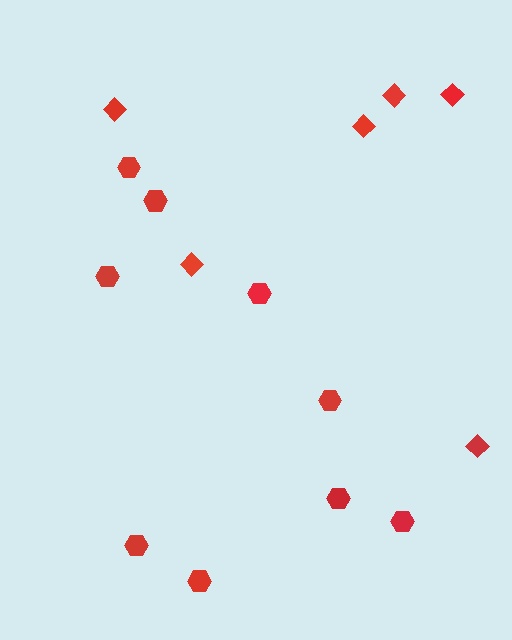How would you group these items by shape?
There are 2 groups: one group of hexagons (9) and one group of diamonds (6).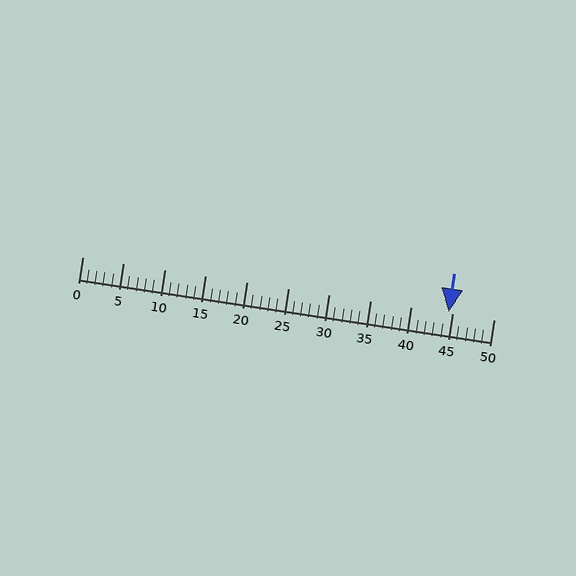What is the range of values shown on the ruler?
The ruler shows values from 0 to 50.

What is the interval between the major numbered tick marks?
The major tick marks are spaced 5 units apart.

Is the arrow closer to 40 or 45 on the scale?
The arrow is closer to 45.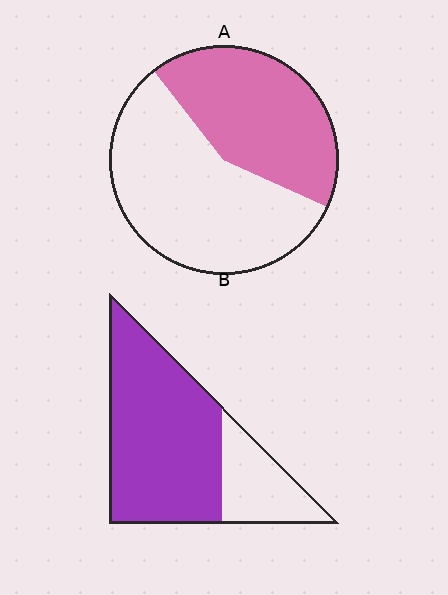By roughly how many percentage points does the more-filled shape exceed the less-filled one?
By roughly 30 percentage points (B over A).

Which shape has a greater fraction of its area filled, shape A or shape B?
Shape B.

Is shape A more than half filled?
No.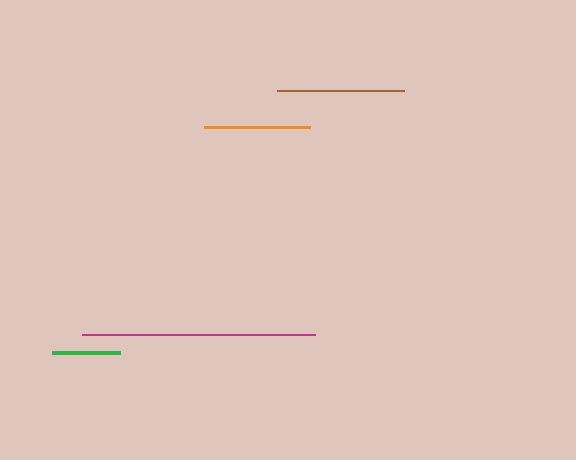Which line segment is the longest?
The magenta line is the longest at approximately 233 pixels.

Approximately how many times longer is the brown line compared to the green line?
The brown line is approximately 1.9 times the length of the green line.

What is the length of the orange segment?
The orange segment is approximately 106 pixels long.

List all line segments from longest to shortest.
From longest to shortest: magenta, brown, orange, green.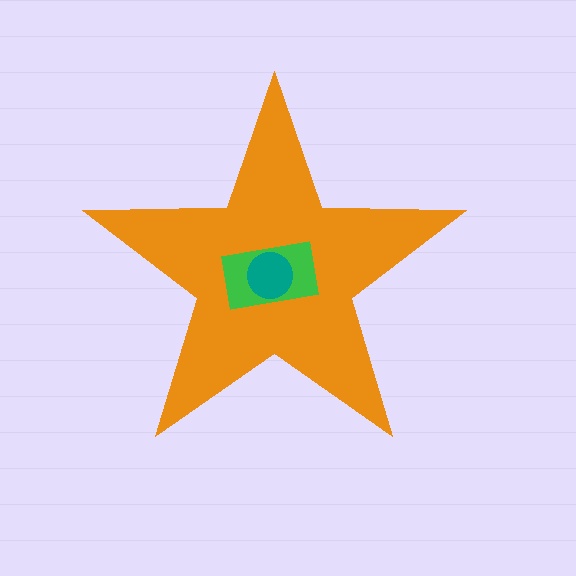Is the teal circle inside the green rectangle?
Yes.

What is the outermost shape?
The orange star.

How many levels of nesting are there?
3.